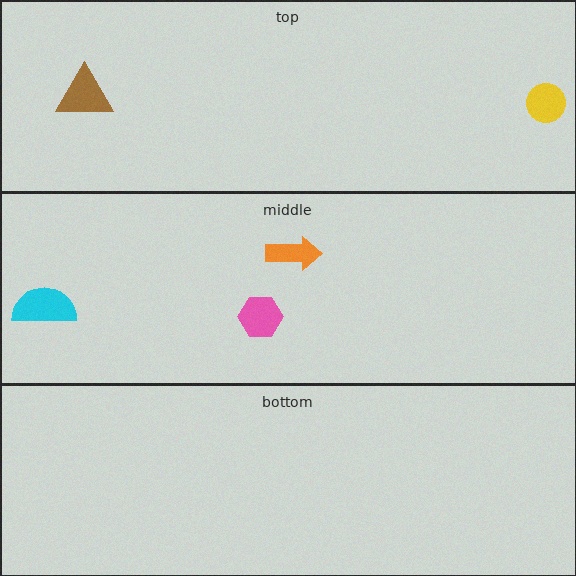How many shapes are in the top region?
2.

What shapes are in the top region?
The yellow circle, the brown triangle.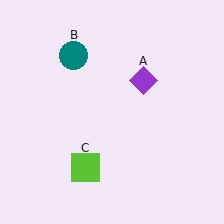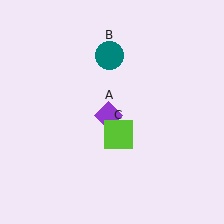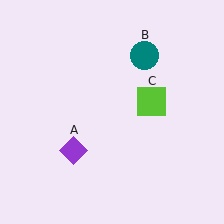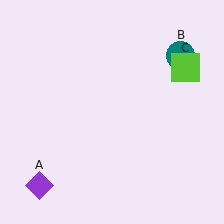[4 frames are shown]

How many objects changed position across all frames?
3 objects changed position: purple diamond (object A), teal circle (object B), lime square (object C).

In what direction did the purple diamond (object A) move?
The purple diamond (object A) moved down and to the left.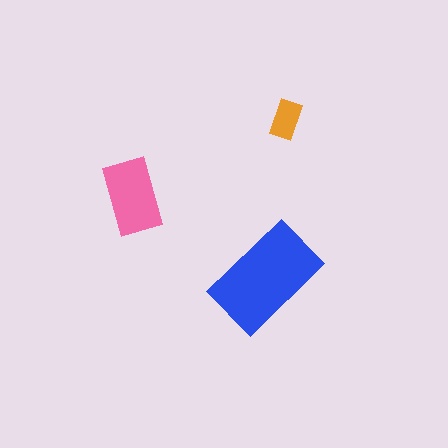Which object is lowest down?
The blue rectangle is bottommost.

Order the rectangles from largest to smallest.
the blue one, the pink one, the orange one.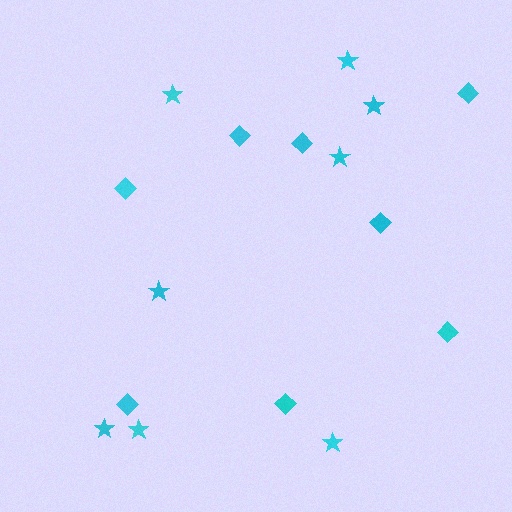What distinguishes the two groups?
There are 2 groups: one group of diamonds (8) and one group of stars (8).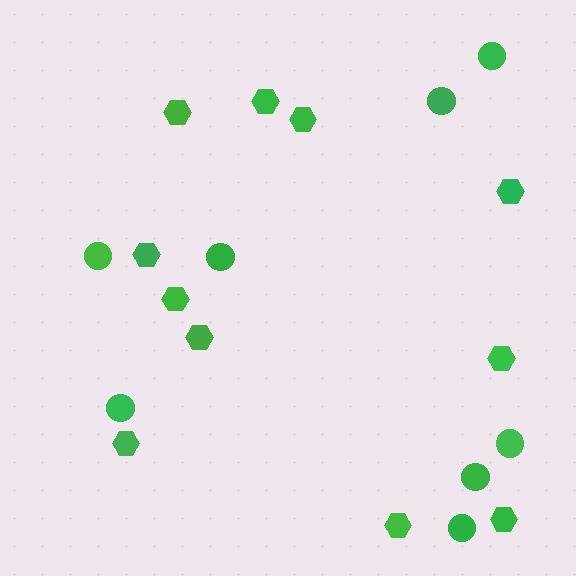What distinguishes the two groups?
There are 2 groups: one group of hexagons (11) and one group of circles (8).